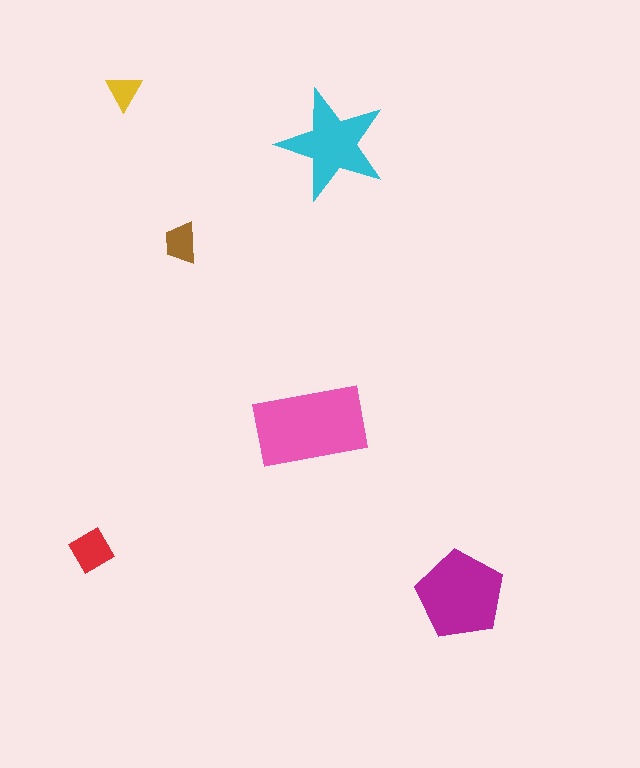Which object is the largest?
The pink rectangle.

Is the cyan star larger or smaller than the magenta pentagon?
Smaller.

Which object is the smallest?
The yellow triangle.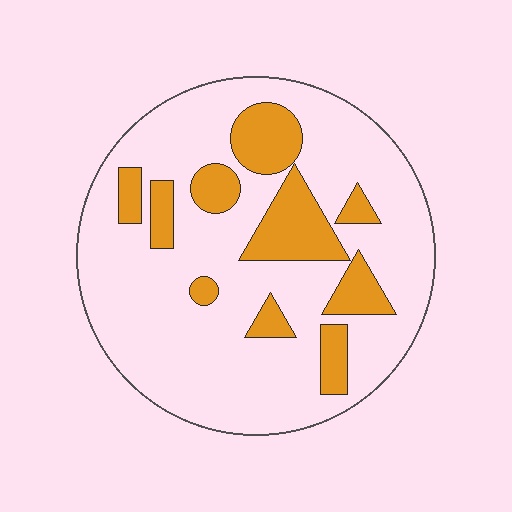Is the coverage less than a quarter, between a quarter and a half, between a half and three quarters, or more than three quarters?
Less than a quarter.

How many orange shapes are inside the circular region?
10.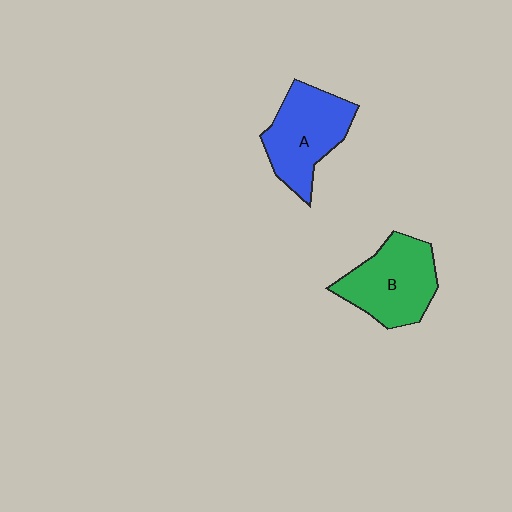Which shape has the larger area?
Shape A (blue).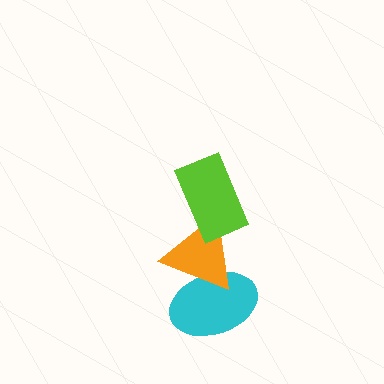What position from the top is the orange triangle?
The orange triangle is 2nd from the top.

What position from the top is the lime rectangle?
The lime rectangle is 1st from the top.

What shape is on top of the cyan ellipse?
The orange triangle is on top of the cyan ellipse.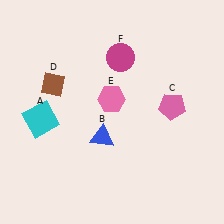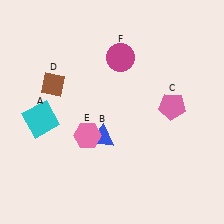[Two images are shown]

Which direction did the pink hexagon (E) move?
The pink hexagon (E) moved down.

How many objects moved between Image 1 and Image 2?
1 object moved between the two images.